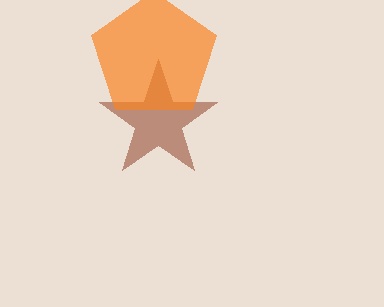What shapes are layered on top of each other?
The layered shapes are: a brown star, an orange pentagon.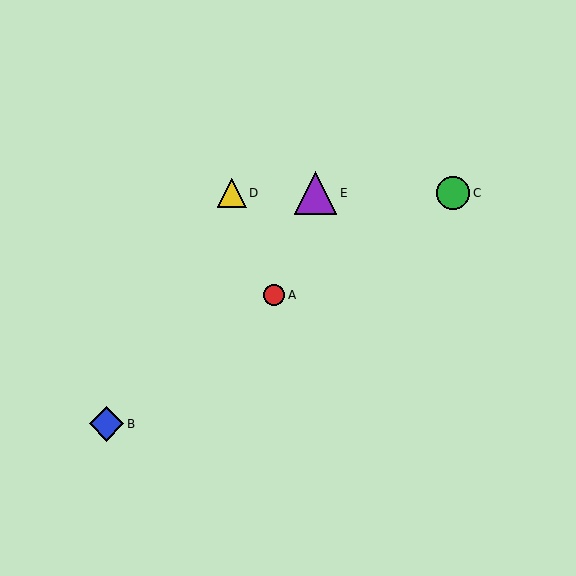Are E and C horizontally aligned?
Yes, both are at y≈193.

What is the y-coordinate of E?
Object E is at y≈193.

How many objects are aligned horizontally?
3 objects (C, D, E) are aligned horizontally.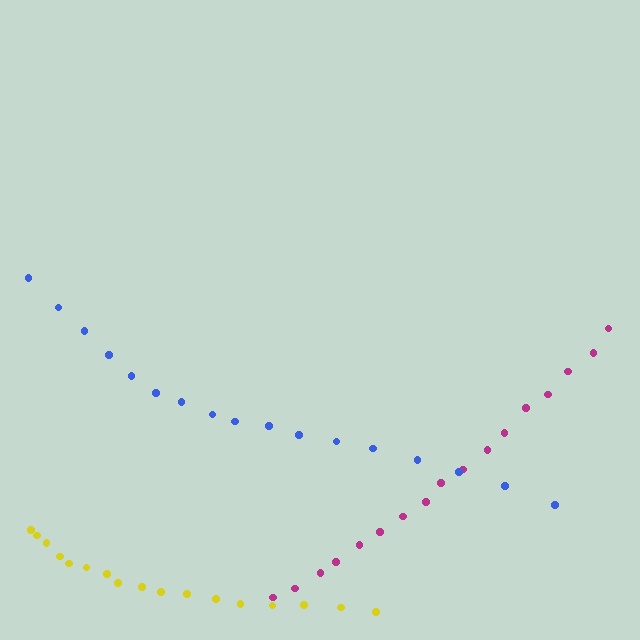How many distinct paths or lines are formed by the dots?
There are 3 distinct paths.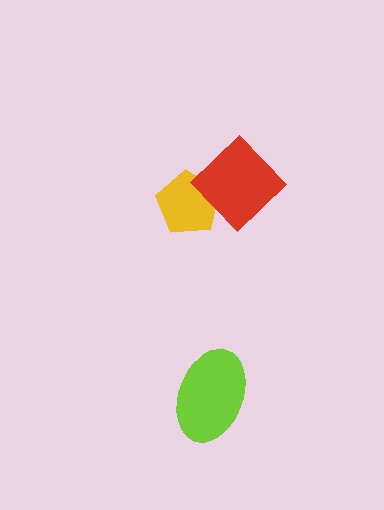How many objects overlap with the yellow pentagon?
1 object overlaps with the yellow pentagon.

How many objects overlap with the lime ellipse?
0 objects overlap with the lime ellipse.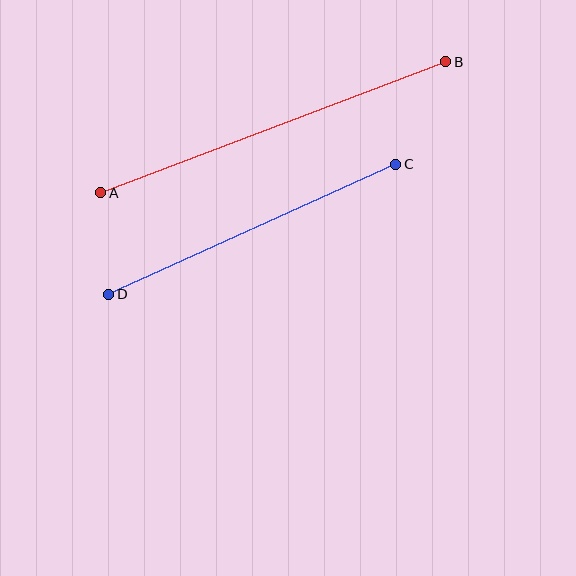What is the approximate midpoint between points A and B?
The midpoint is at approximately (273, 127) pixels.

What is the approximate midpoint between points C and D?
The midpoint is at approximately (252, 229) pixels.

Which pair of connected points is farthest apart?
Points A and B are farthest apart.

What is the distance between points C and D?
The distance is approximately 315 pixels.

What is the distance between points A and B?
The distance is approximately 369 pixels.